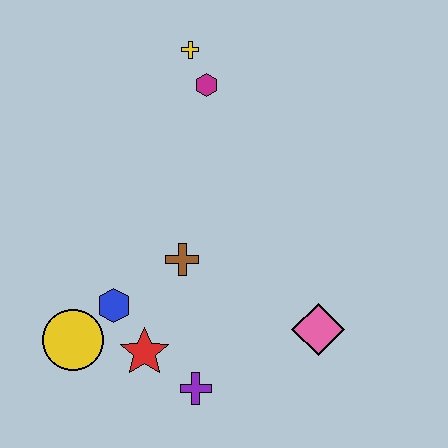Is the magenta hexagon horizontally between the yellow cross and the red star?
No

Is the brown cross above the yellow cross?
No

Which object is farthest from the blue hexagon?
The yellow cross is farthest from the blue hexagon.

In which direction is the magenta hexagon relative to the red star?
The magenta hexagon is above the red star.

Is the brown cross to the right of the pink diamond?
No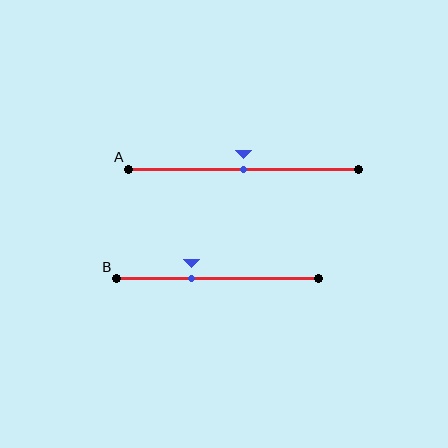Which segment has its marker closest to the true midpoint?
Segment A has its marker closest to the true midpoint.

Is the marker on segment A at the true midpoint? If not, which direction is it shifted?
Yes, the marker on segment A is at the true midpoint.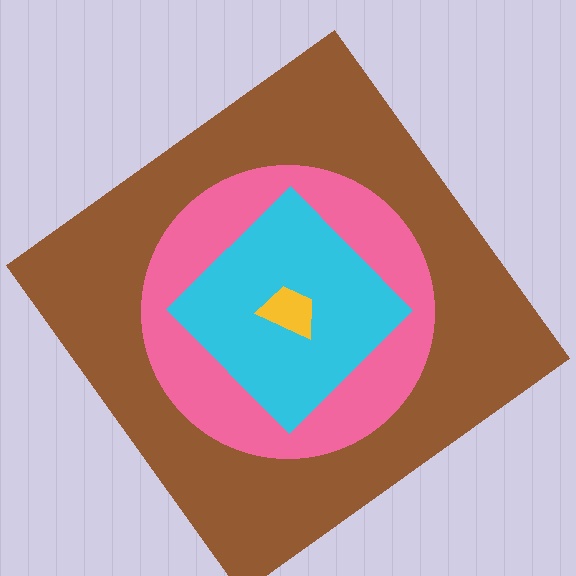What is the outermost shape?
The brown diamond.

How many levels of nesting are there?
4.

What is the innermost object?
The yellow trapezoid.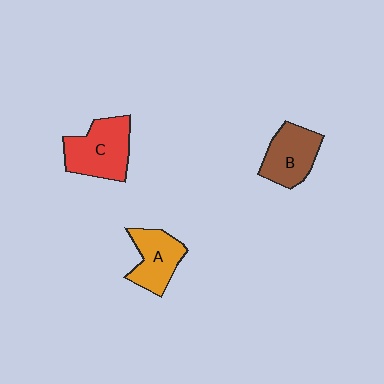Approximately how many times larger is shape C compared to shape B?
Approximately 1.2 times.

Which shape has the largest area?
Shape C (red).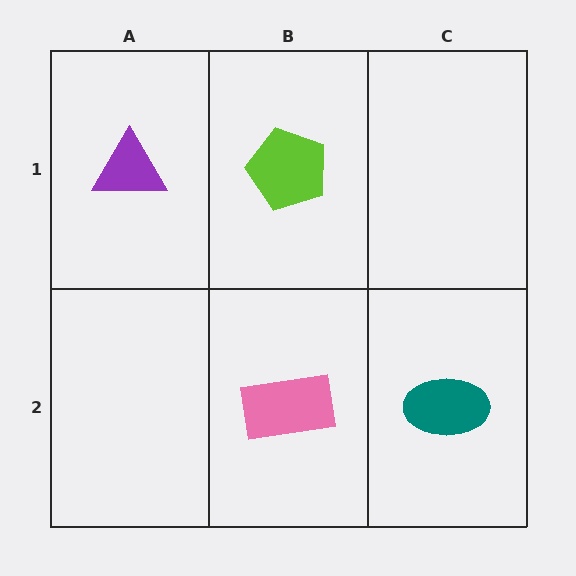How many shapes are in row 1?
2 shapes.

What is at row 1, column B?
A lime pentagon.